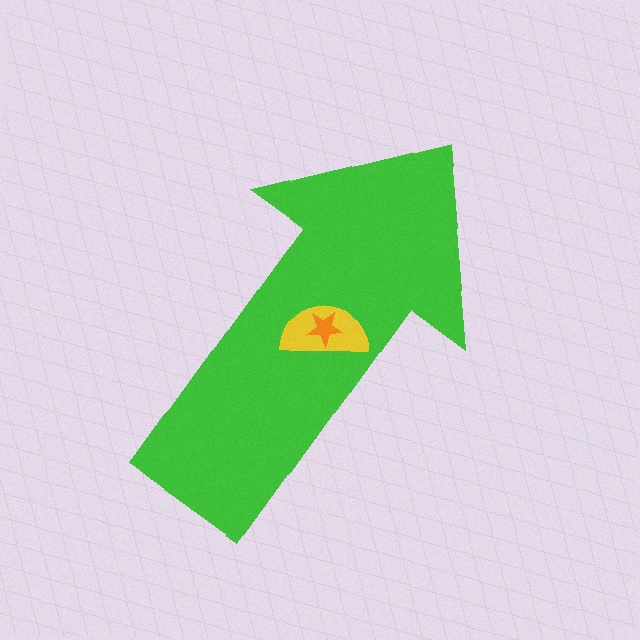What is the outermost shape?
The green arrow.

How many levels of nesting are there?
3.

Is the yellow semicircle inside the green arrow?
Yes.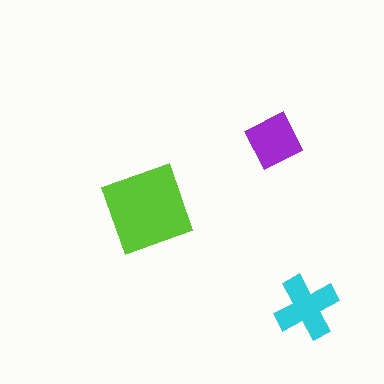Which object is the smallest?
The purple square.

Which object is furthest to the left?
The lime diamond is leftmost.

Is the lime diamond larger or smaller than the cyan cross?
Larger.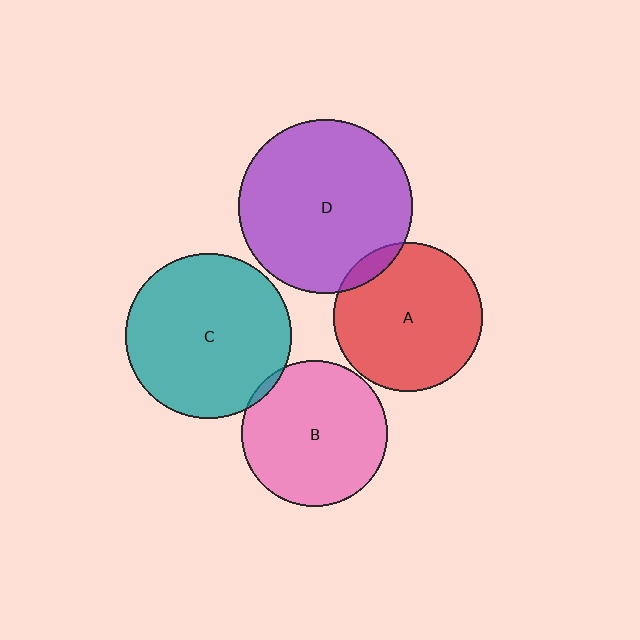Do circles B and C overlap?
Yes.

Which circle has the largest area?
Circle D (purple).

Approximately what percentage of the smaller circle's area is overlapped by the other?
Approximately 5%.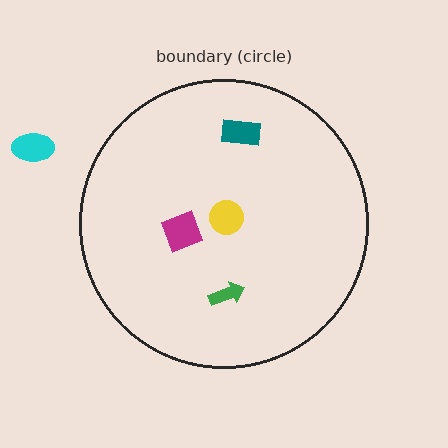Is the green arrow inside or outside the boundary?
Inside.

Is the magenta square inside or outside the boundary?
Inside.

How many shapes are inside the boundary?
4 inside, 1 outside.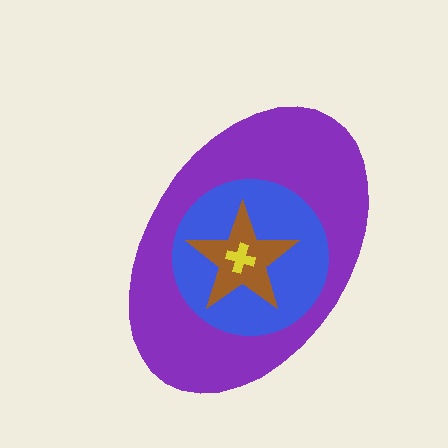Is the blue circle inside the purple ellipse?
Yes.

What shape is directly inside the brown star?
The yellow cross.